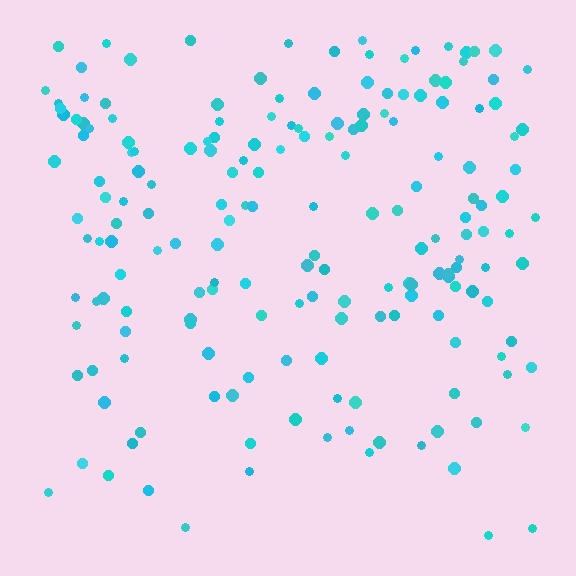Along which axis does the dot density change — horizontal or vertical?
Vertical.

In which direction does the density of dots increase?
From bottom to top, with the top side densest.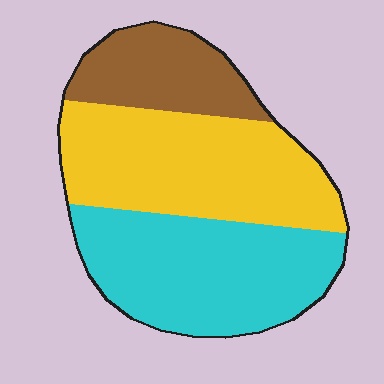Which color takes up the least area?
Brown, at roughly 20%.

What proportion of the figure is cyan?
Cyan covers around 40% of the figure.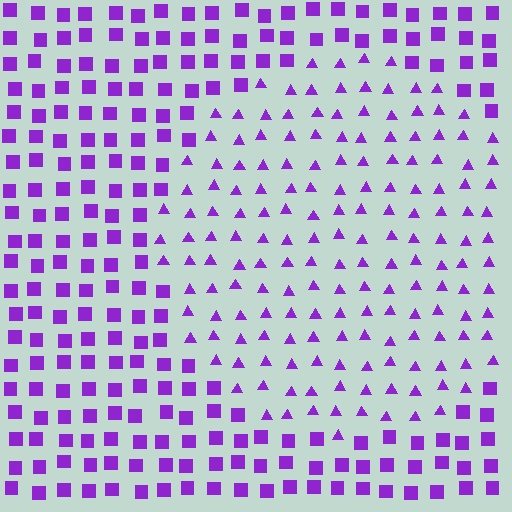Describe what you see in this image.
The image is filled with small purple elements arranged in a uniform grid. A circle-shaped region contains triangles, while the surrounding area contains squares. The boundary is defined purely by the change in element shape.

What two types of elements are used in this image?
The image uses triangles inside the circle region and squares outside it.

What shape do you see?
I see a circle.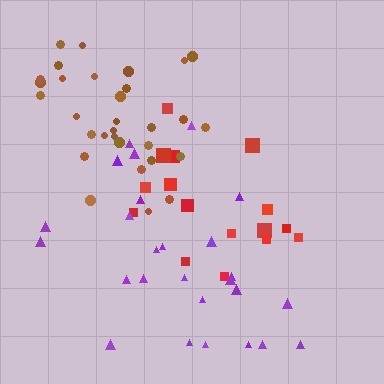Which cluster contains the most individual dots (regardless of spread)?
Brown (31).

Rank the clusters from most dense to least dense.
brown, purple, red.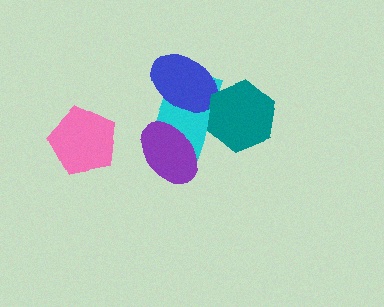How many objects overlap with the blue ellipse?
2 objects overlap with the blue ellipse.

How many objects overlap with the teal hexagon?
2 objects overlap with the teal hexagon.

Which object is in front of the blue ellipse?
The teal hexagon is in front of the blue ellipse.